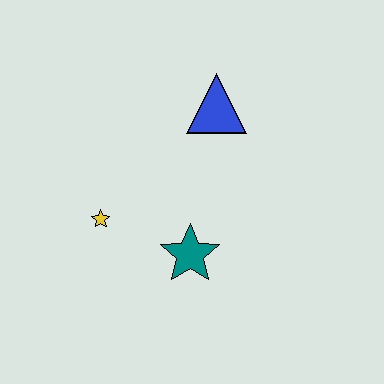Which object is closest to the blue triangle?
The teal star is closest to the blue triangle.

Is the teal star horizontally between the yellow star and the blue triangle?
Yes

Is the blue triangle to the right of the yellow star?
Yes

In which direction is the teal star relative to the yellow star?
The teal star is to the right of the yellow star.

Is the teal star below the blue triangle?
Yes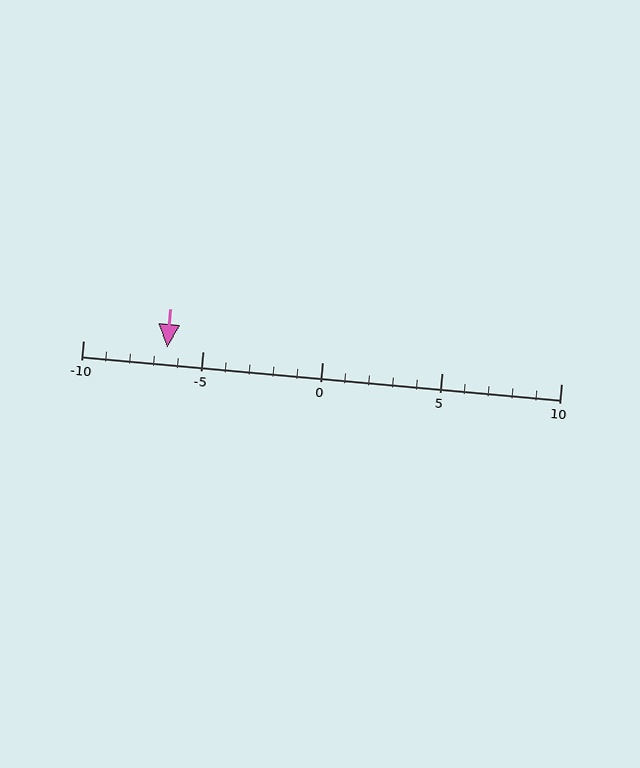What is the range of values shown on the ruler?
The ruler shows values from -10 to 10.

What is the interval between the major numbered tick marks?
The major tick marks are spaced 5 units apart.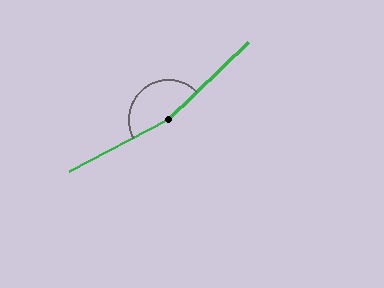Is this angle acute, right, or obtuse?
It is obtuse.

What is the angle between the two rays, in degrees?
Approximately 164 degrees.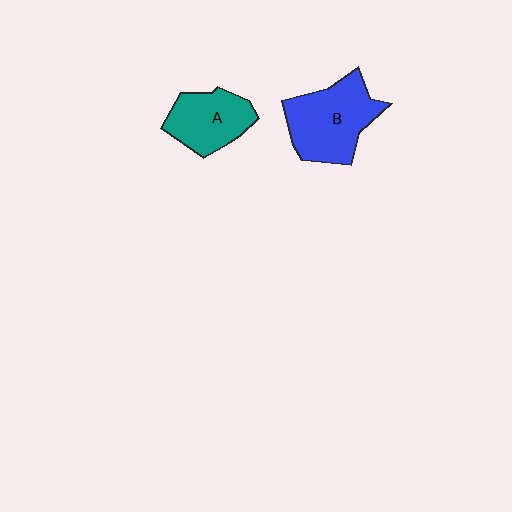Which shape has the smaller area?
Shape A (teal).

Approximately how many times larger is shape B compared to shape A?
Approximately 1.4 times.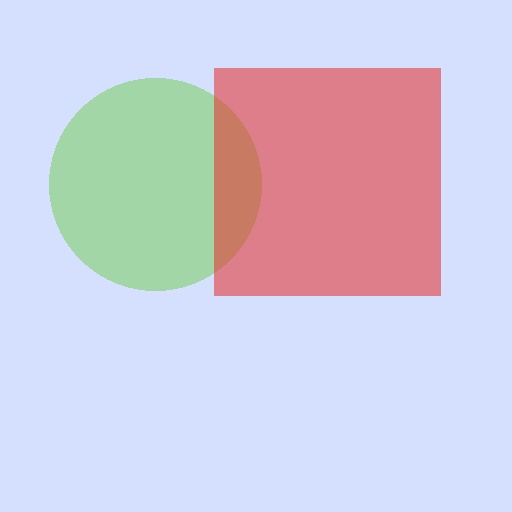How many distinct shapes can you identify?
There are 2 distinct shapes: a lime circle, a red square.